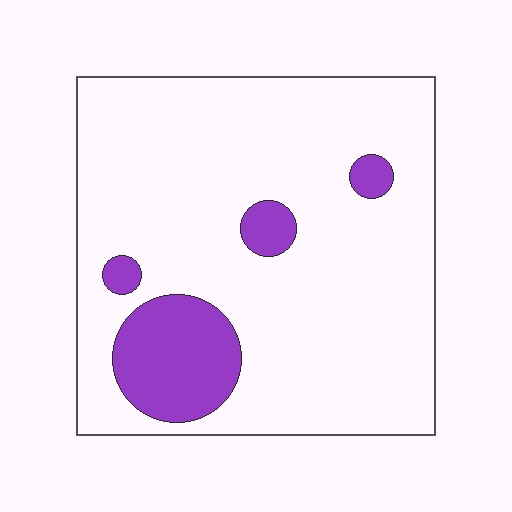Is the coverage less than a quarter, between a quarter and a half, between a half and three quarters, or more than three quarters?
Less than a quarter.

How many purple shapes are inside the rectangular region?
4.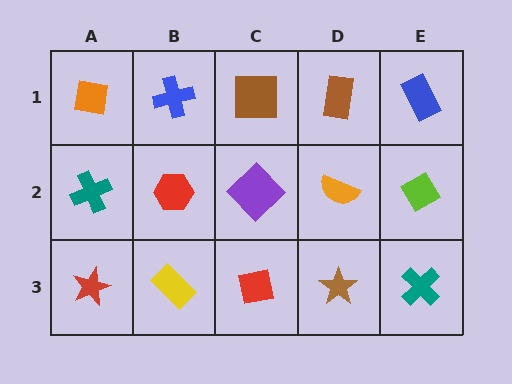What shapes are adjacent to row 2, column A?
An orange square (row 1, column A), a red star (row 3, column A), a red hexagon (row 2, column B).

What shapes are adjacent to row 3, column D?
An orange semicircle (row 2, column D), a red square (row 3, column C), a teal cross (row 3, column E).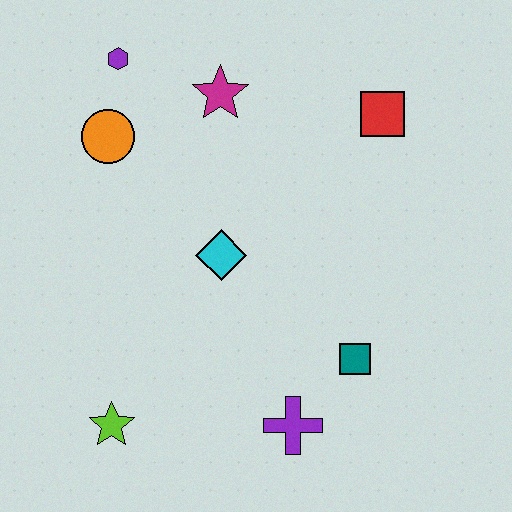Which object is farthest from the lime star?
The red square is farthest from the lime star.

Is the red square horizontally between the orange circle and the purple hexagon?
No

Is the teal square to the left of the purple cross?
No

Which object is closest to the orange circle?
The purple hexagon is closest to the orange circle.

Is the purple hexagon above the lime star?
Yes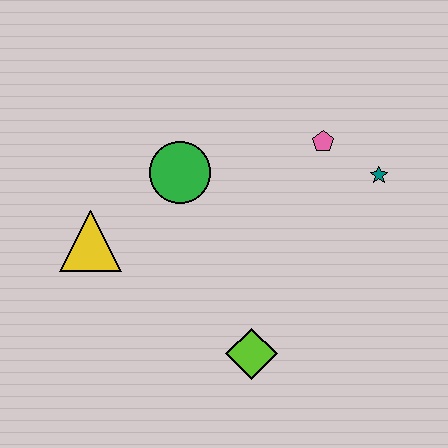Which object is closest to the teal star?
The pink pentagon is closest to the teal star.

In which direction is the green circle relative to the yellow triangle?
The green circle is to the right of the yellow triangle.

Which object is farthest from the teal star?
The yellow triangle is farthest from the teal star.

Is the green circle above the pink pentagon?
No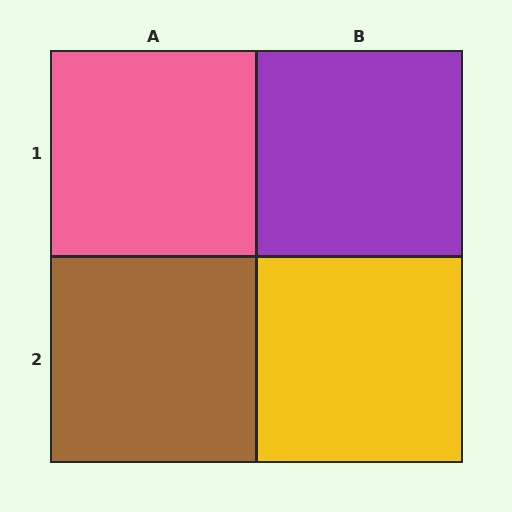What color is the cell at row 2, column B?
Yellow.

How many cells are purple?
1 cell is purple.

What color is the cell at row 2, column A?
Brown.